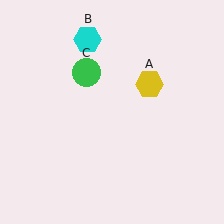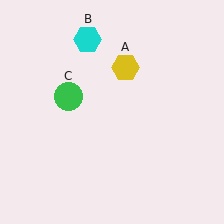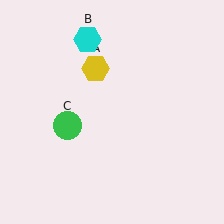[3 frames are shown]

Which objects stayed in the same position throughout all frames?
Cyan hexagon (object B) remained stationary.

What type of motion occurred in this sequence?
The yellow hexagon (object A), green circle (object C) rotated counterclockwise around the center of the scene.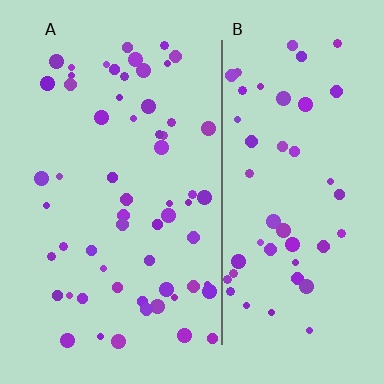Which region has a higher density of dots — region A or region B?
A (the left).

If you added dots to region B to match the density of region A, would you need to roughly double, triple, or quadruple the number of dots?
Approximately double.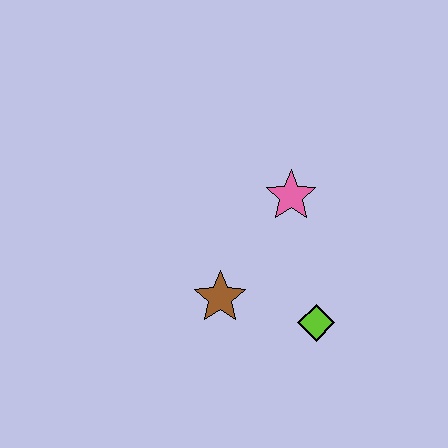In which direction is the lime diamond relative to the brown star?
The lime diamond is to the right of the brown star.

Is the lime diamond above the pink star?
No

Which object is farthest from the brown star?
The pink star is farthest from the brown star.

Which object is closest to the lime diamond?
The brown star is closest to the lime diamond.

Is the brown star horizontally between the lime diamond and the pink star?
No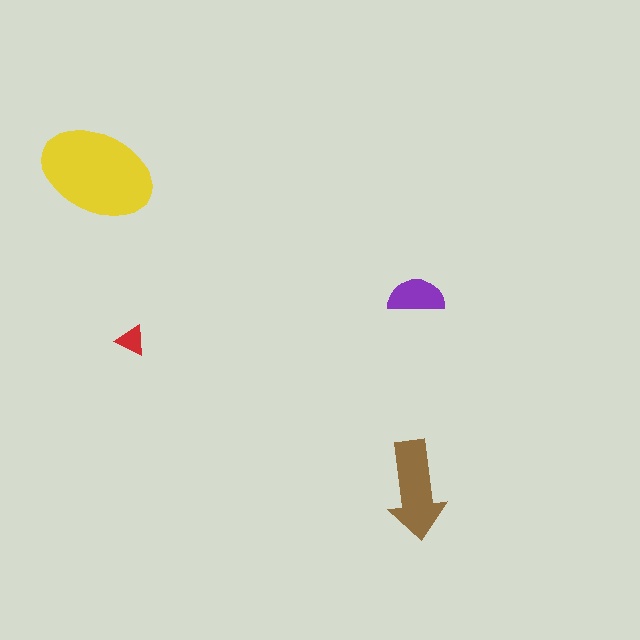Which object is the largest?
The yellow ellipse.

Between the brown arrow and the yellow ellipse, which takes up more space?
The yellow ellipse.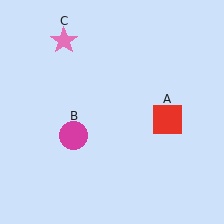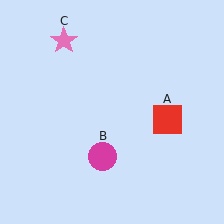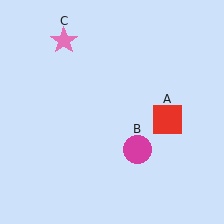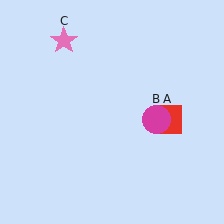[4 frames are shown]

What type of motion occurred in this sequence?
The magenta circle (object B) rotated counterclockwise around the center of the scene.